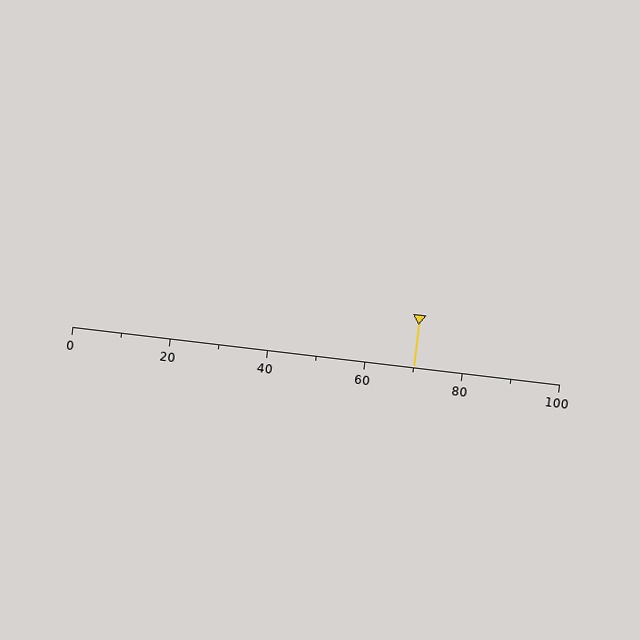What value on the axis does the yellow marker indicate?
The marker indicates approximately 70.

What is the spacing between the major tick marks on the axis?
The major ticks are spaced 20 apart.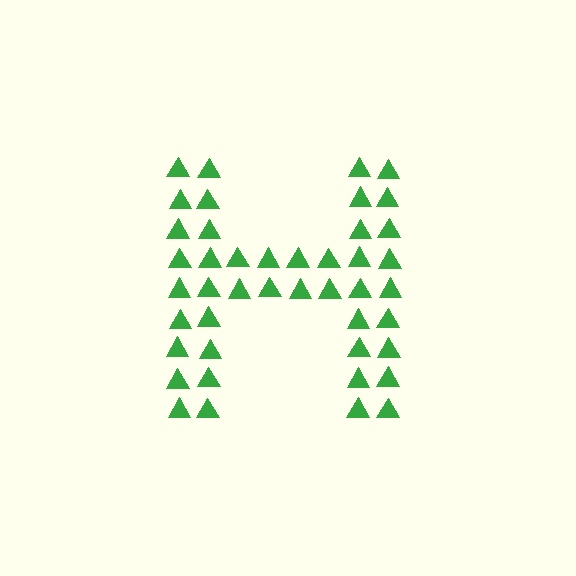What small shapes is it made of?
It is made of small triangles.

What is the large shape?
The large shape is the letter H.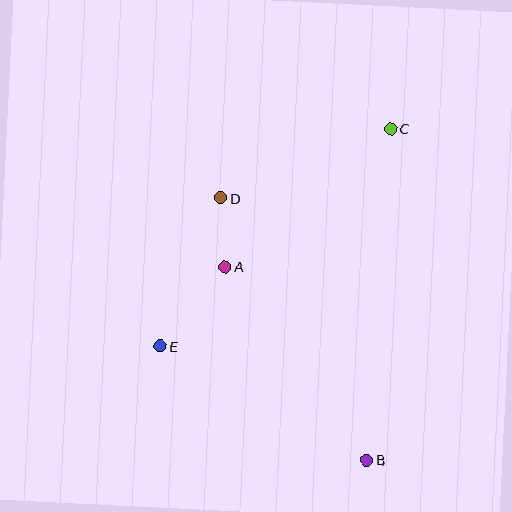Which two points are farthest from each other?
Points B and C are farthest from each other.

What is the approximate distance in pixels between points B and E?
The distance between B and E is approximately 236 pixels.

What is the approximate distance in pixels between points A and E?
The distance between A and E is approximately 102 pixels.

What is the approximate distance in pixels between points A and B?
The distance between A and B is approximately 239 pixels.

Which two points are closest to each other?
Points A and D are closest to each other.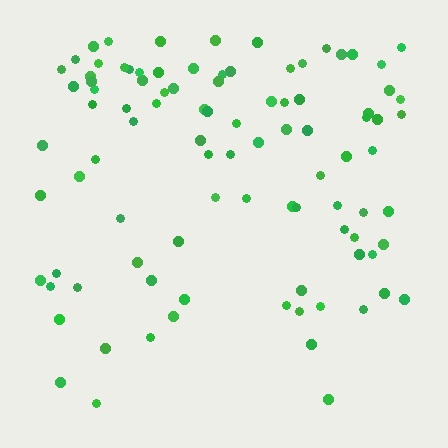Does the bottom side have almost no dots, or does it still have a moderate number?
Still a moderate number, just noticeably fewer than the top.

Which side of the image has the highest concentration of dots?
The top.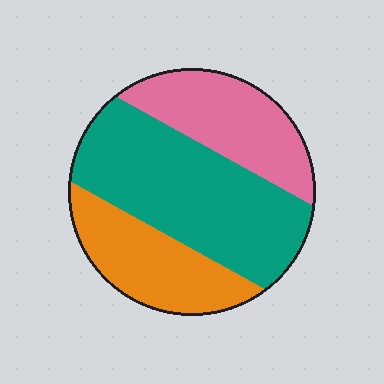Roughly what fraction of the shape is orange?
Orange takes up about one quarter (1/4) of the shape.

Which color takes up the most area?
Teal, at roughly 50%.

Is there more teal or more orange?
Teal.